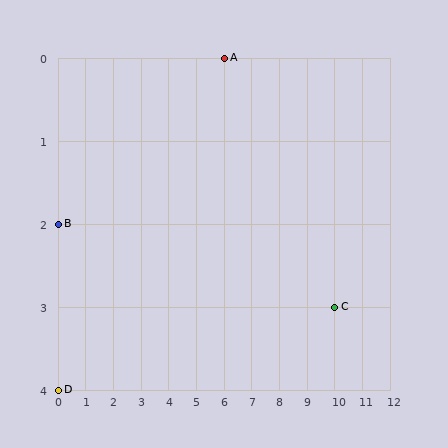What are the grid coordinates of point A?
Point A is at grid coordinates (6, 0).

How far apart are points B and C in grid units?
Points B and C are 10 columns and 1 row apart (about 10.0 grid units diagonally).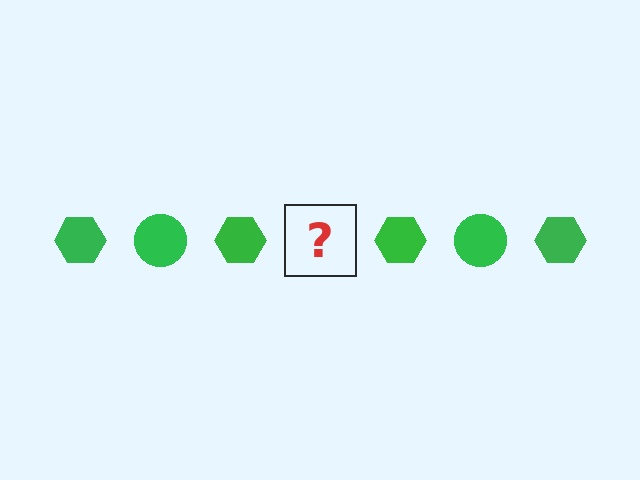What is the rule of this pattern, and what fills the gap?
The rule is that the pattern cycles through hexagon, circle shapes in green. The gap should be filled with a green circle.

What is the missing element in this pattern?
The missing element is a green circle.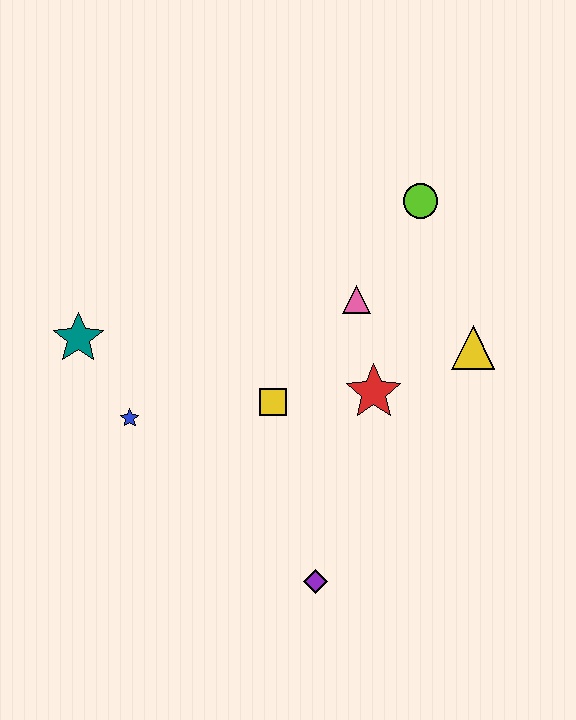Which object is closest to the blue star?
The teal star is closest to the blue star.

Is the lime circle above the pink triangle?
Yes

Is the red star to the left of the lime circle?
Yes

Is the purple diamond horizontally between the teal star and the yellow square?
No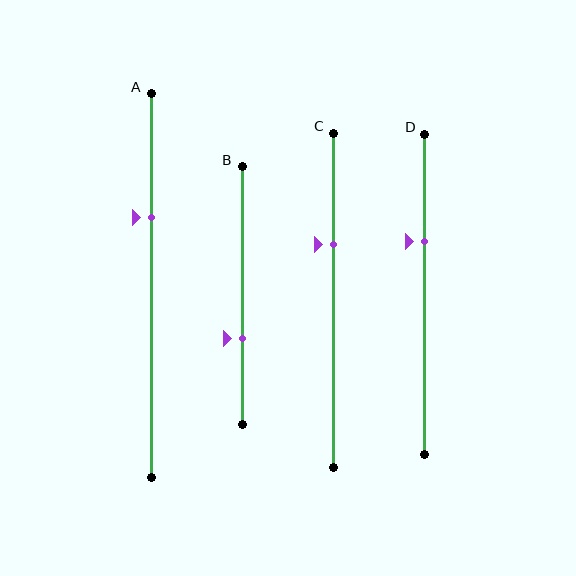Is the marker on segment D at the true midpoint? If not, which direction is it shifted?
No, the marker on segment D is shifted upward by about 17% of the segment length.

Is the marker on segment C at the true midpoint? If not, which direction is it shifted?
No, the marker on segment C is shifted upward by about 17% of the segment length.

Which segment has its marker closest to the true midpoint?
Segment C has its marker closest to the true midpoint.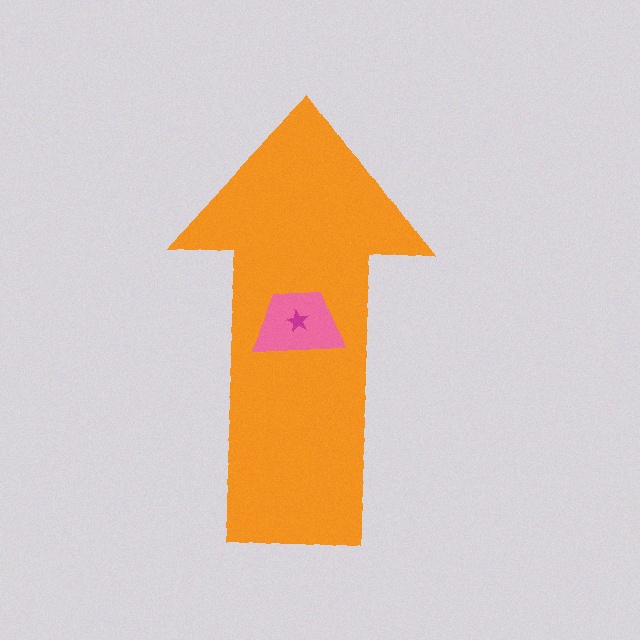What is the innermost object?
The magenta star.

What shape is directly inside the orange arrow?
The pink trapezoid.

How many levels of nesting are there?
3.